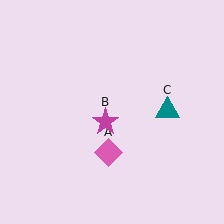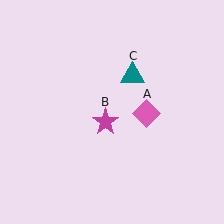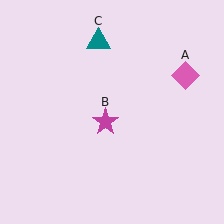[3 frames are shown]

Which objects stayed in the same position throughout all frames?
Magenta star (object B) remained stationary.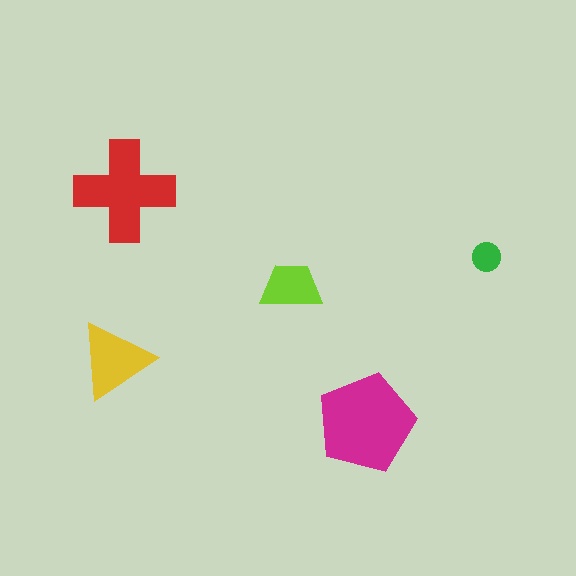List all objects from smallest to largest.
The green circle, the lime trapezoid, the yellow triangle, the red cross, the magenta pentagon.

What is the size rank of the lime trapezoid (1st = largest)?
4th.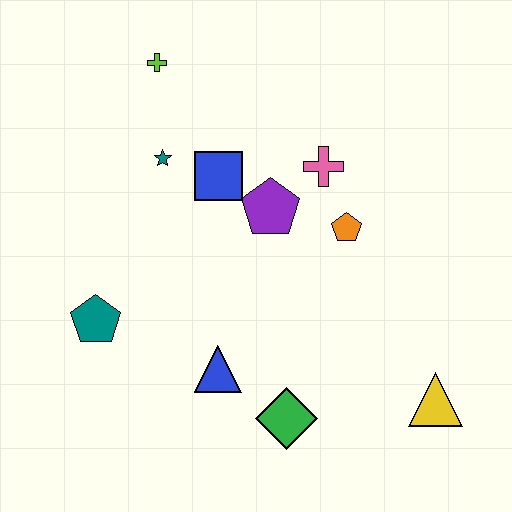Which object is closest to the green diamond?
The blue triangle is closest to the green diamond.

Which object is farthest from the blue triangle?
The lime cross is farthest from the blue triangle.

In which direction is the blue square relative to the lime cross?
The blue square is below the lime cross.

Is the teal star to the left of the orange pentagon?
Yes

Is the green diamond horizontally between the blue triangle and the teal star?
No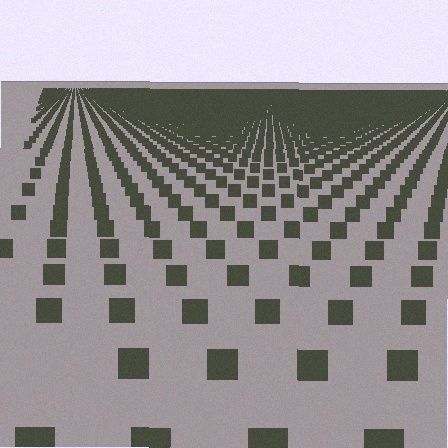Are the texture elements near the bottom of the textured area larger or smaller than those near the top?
Larger. Near the bottom, elements are closer to the viewer and appear at a bigger on-screen size.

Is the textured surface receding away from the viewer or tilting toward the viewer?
The surface is receding away from the viewer. Texture elements get smaller and denser toward the top.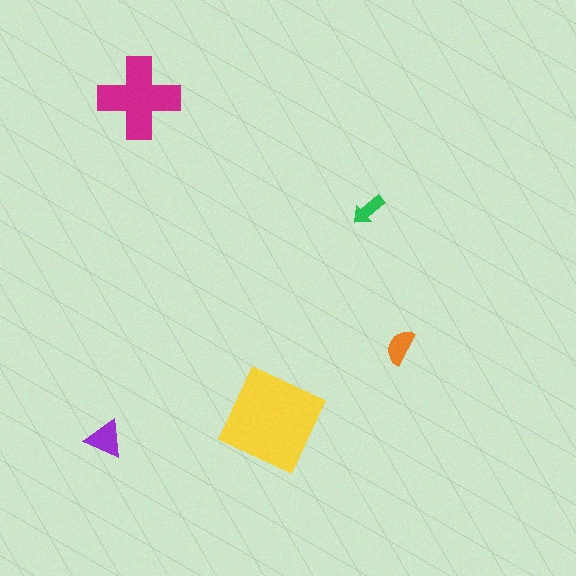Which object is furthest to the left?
The purple triangle is leftmost.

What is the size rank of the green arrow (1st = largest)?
5th.